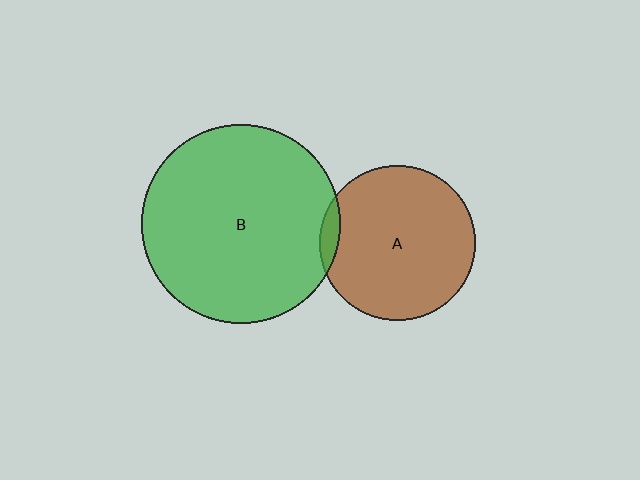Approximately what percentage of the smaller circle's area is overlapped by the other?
Approximately 5%.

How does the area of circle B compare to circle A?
Approximately 1.6 times.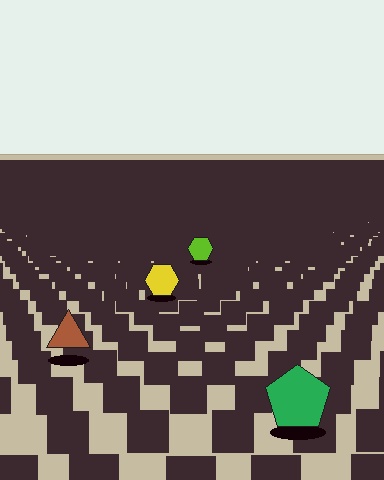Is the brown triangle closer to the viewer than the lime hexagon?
Yes. The brown triangle is closer — you can tell from the texture gradient: the ground texture is coarser near it.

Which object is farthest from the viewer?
The lime hexagon is farthest from the viewer. It appears smaller and the ground texture around it is denser.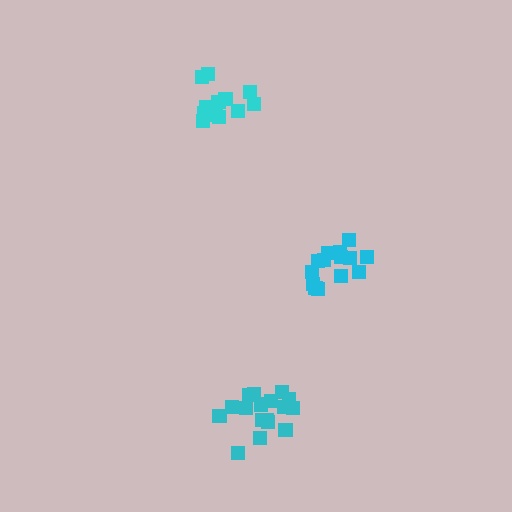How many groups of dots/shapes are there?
There are 3 groups.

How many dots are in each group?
Group 1: 15 dots, Group 2: 15 dots, Group 3: 18 dots (48 total).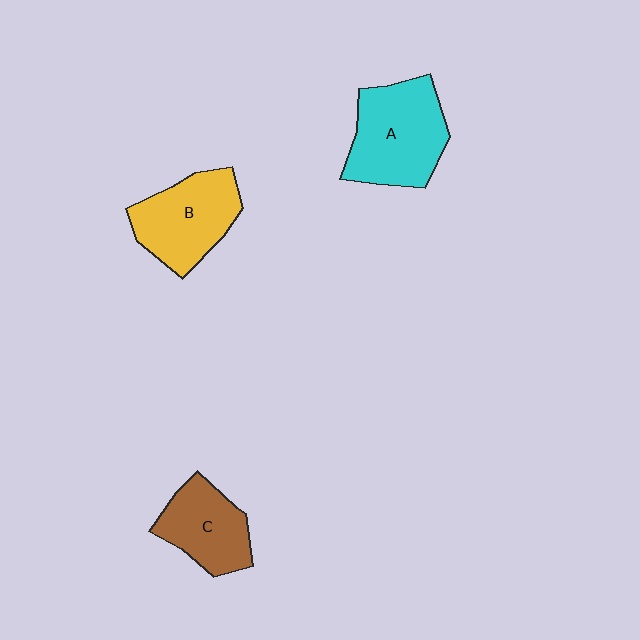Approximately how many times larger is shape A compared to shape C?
Approximately 1.4 times.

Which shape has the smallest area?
Shape C (brown).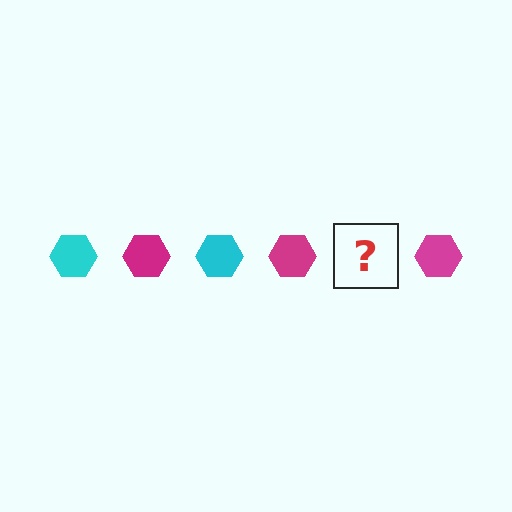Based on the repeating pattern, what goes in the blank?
The blank should be a cyan hexagon.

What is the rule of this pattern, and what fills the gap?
The rule is that the pattern cycles through cyan, magenta hexagons. The gap should be filled with a cyan hexagon.